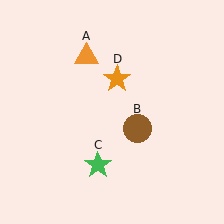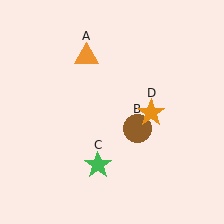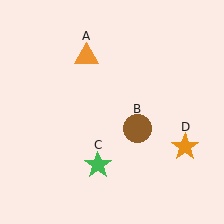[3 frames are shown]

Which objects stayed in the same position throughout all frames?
Orange triangle (object A) and brown circle (object B) and green star (object C) remained stationary.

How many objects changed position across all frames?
1 object changed position: orange star (object D).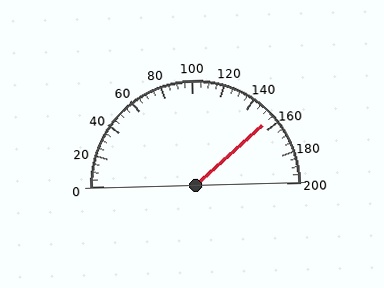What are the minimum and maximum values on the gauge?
The gauge ranges from 0 to 200.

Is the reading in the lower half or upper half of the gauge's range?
The reading is in the upper half of the range (0 to 200).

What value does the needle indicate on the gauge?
The needle indicates approximately 155.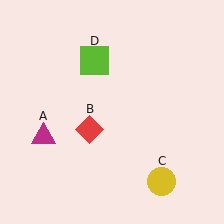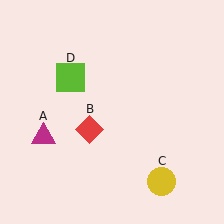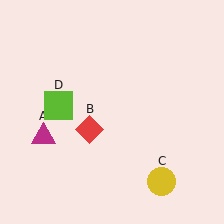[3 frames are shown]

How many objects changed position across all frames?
1 object changed position: lime square (object D).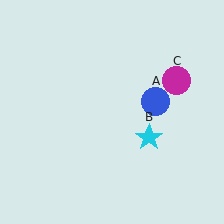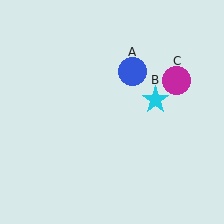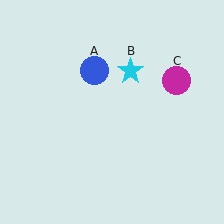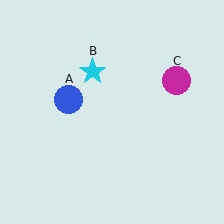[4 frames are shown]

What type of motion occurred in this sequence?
The blue circle (object A), cyan star (object B) rotated counterclockwise around the center of the scene.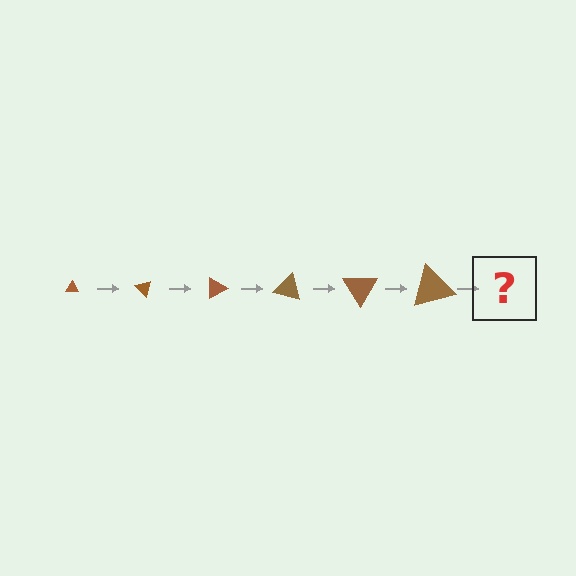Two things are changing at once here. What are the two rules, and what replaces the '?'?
The two rules are that the triangle grows larger each step and it rotates 45 degrees each step. The '?' should be a triangle, larger than the previous one and rotated 270 degrees from the start.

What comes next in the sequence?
The next element should be a triangle, larger than the previous one and rotated 270 degrees from the start.